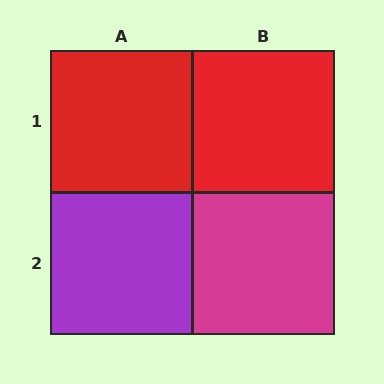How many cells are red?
2 cells are red.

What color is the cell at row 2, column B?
Magenta.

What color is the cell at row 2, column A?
Purple.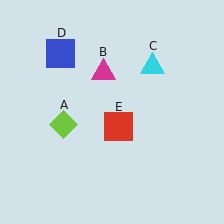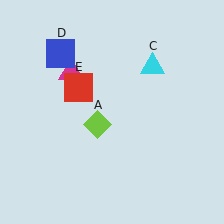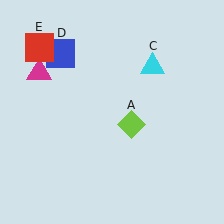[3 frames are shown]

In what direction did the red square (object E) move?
The red square (object E) moved up and to the left.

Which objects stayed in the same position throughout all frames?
Cyan triangle (object C) and blue square (object D) remained stationary.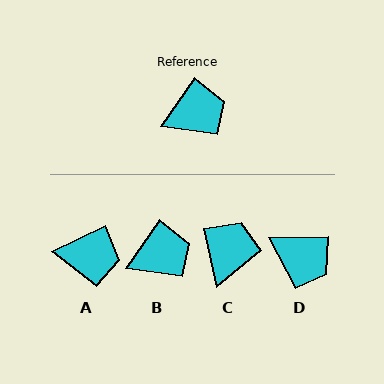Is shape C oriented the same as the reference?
No, it is off by about 47 degrees.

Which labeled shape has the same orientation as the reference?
B.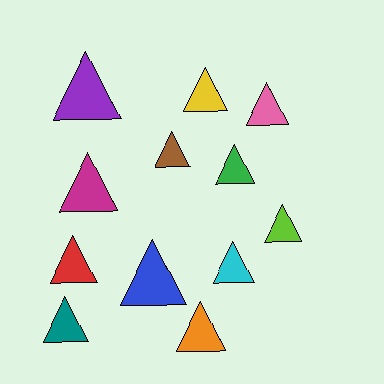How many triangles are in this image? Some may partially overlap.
There are 12 triangles.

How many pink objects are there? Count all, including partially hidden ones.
There is 1 pink object.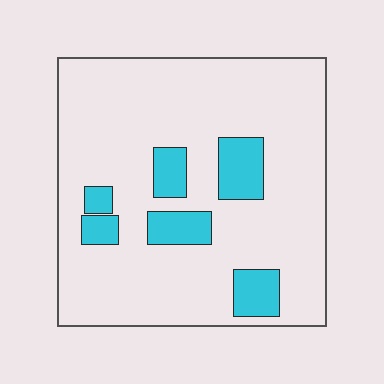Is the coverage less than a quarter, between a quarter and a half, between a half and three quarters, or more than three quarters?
Less than a quarter.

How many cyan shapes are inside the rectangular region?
6.